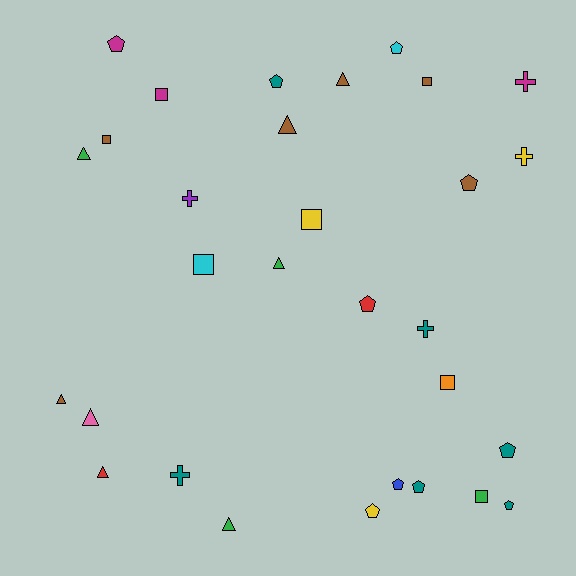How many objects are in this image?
There are 30 objects.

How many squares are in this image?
There are 7 squares.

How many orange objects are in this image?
There is 1 orange object.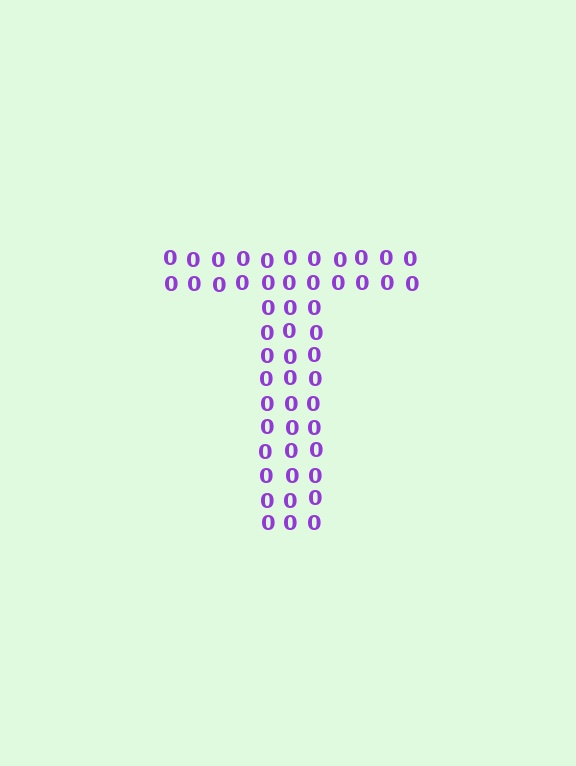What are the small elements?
The small elements are digit 0's.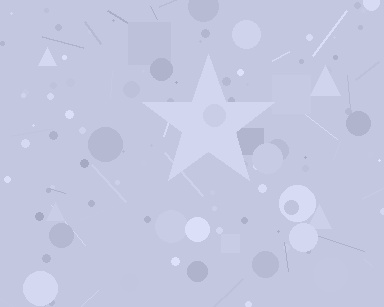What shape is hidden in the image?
A star is hidden in the image.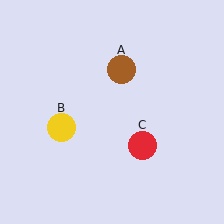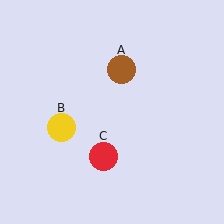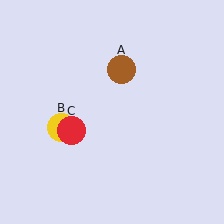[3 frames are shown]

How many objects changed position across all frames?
1 object changed position: red circle (object C).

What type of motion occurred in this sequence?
The red circle (object C) rotated clockwise around the center of the scene.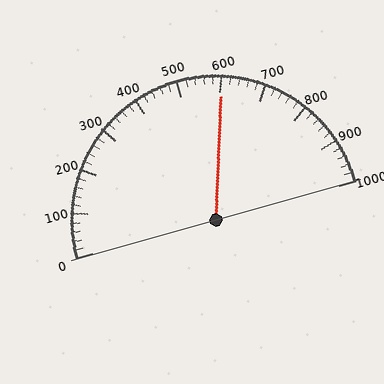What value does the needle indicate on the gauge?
The needle indicates approximately 600.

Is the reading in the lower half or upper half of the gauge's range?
The reading is in the upper half of the range (0 to 1000).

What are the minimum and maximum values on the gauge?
The gauge ranges from 0 to 1000.